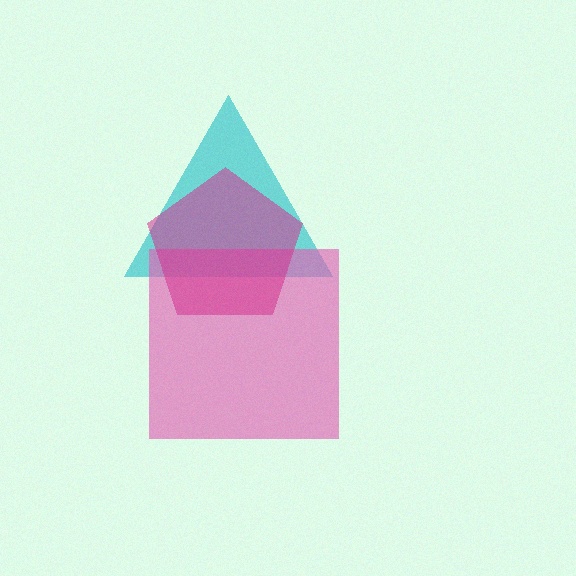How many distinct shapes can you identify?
There are 3 distinct shapes: a cyan triangle, a pink square, a magenta pentagon.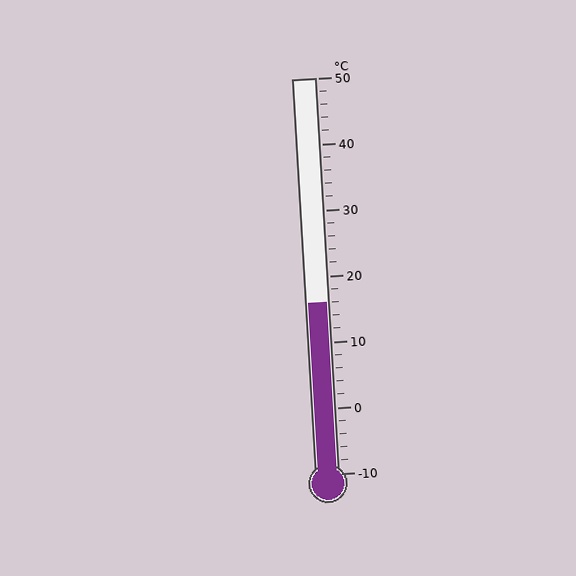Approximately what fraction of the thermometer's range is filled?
The thermometer is filled to approximately 45% of its range.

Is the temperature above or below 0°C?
The temperature is above 0°C.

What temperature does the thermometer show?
The thermometer shows approximately 16°C.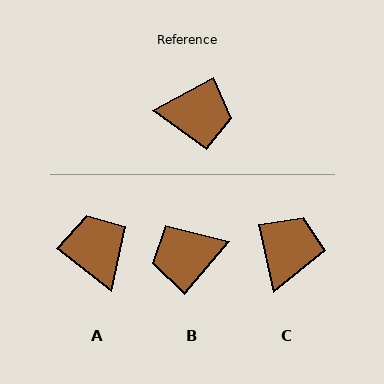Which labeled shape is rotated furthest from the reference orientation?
B, about 159 degrees away.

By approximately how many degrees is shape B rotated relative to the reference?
Approximately 159 degrees clockwise.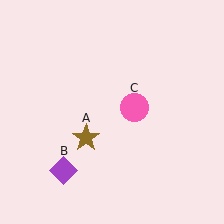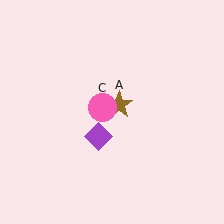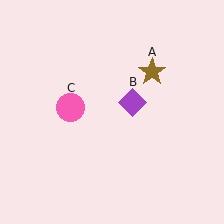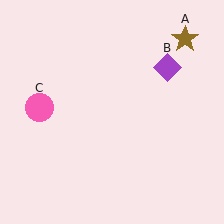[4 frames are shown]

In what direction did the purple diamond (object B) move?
The purple diamond (object B) moved up and to the right.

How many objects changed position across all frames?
3 objects changed position: brown star (object A), purple diamond (object B), pink circle (object C).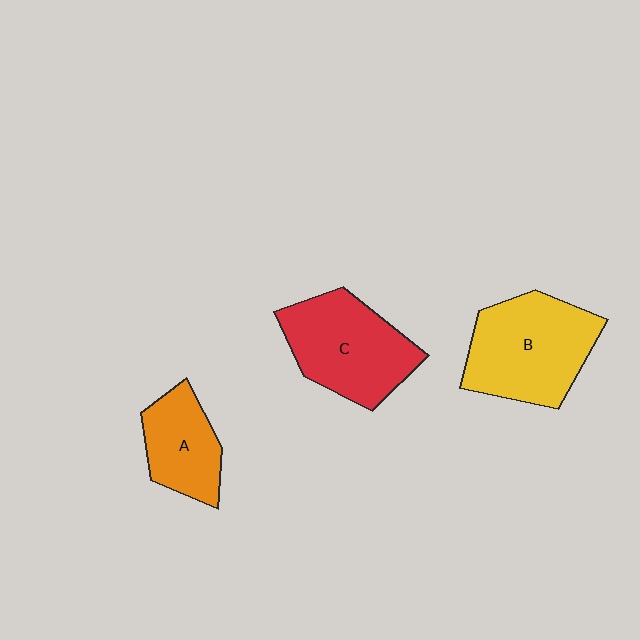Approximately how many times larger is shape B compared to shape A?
Approximately 1.7 times.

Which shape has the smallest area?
Shape A (orange).